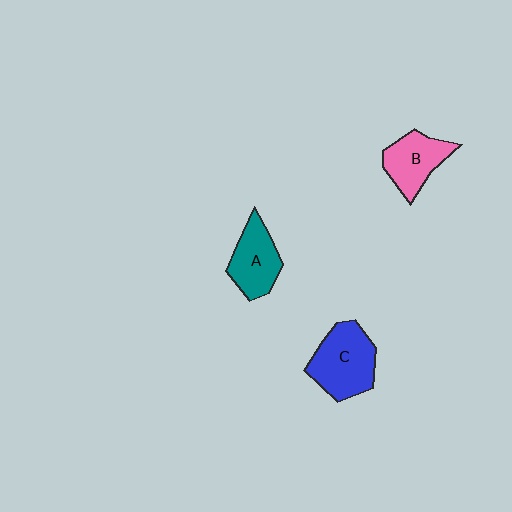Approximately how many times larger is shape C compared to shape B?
Approximately 1.3 times.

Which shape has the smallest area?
Shape B (pink).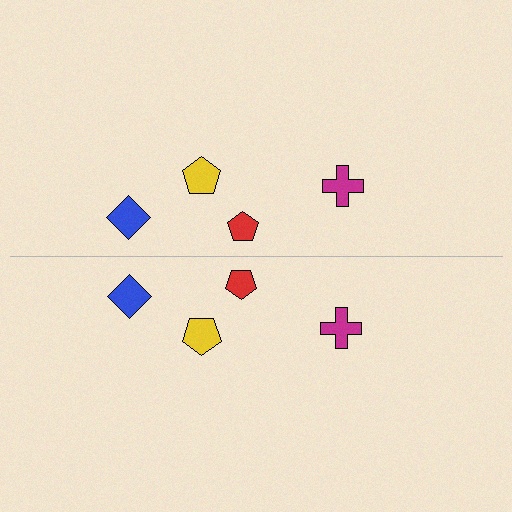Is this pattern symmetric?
Yes, this pattern has bilateral (reflection) symmetry.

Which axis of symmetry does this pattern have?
The pattern has a horizontal axis of symmetry running through the center of the image.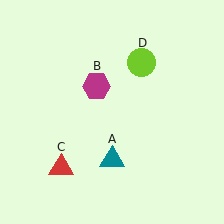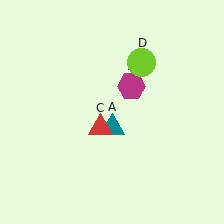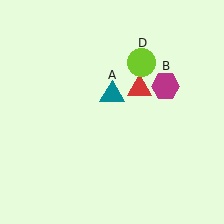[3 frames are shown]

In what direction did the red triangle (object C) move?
The red triangle (object C) moved up and to the right.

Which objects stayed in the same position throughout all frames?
Lime circle (object D) remained stationary.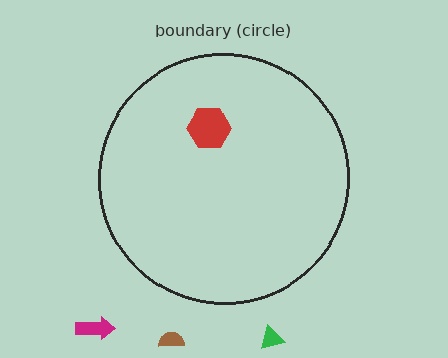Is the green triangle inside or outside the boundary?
Outside.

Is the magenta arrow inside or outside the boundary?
Outside.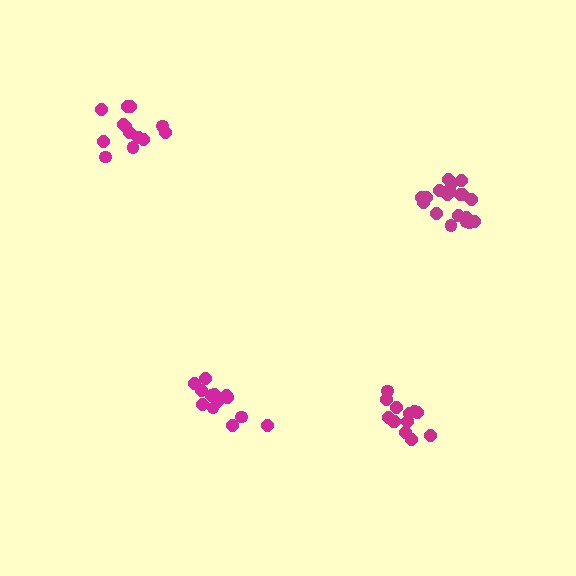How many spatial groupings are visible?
There are 4 spatial groupings.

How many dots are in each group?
Group 1: 13 dots, Group 2: 13 dots, Group 3: 13 dots, Group 4: 19 dots (58 total).